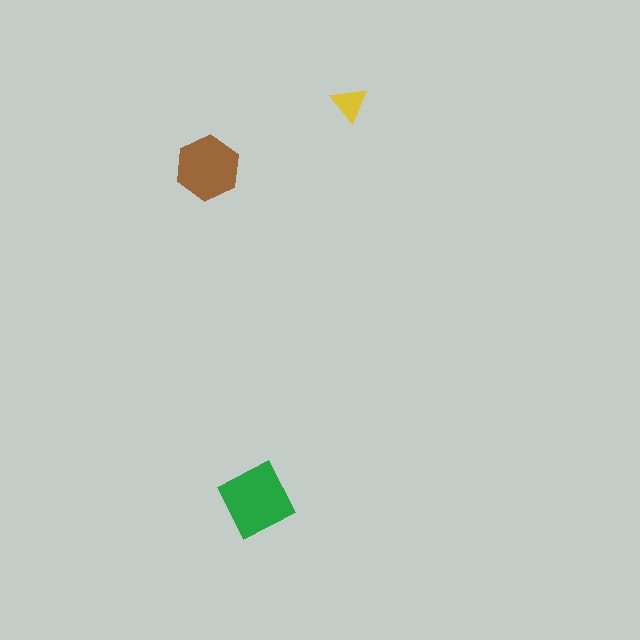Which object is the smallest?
The yellow triangle.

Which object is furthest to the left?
The brown hexagon is leftmost.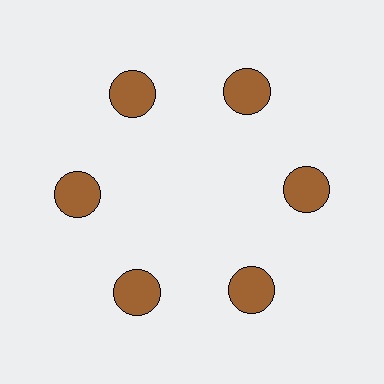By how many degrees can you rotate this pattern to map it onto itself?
The pattern maps onto itself every 60 degrees of rotation.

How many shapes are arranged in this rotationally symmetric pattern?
There are 6 shapes, arranged in 6 groups of 1.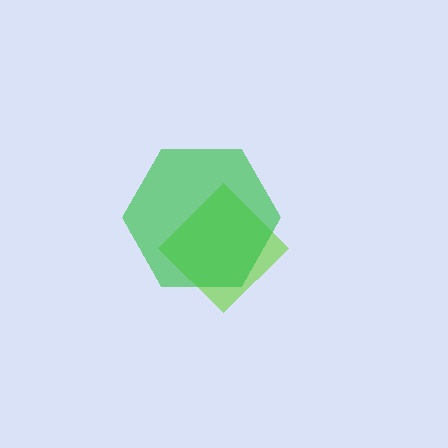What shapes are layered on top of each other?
The layered shapes are: a lime diamond, a green hexagon.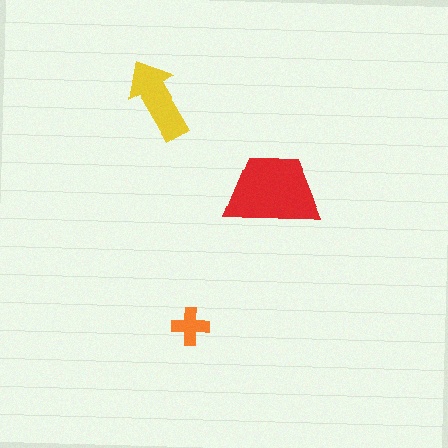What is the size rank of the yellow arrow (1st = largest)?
2nd.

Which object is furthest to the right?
The red trapezoid is rightmost.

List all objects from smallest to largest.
The orange cross, the yellow arrow, the red trapezoid.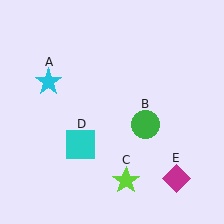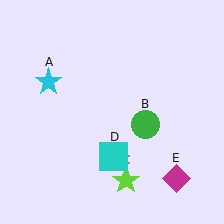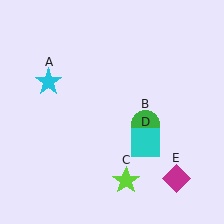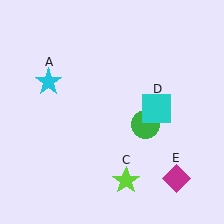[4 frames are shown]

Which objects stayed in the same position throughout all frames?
Cyan star (object A) and green circle (object B) and lime star (object C) and magenta diamond (object E) remained stationary.